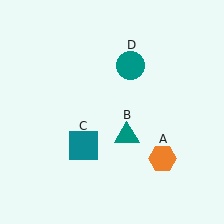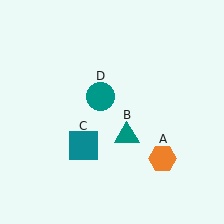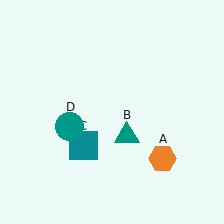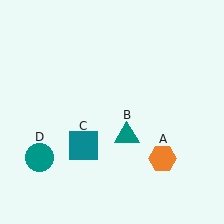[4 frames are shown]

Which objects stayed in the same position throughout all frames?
Orange hexagon (object A) and teal triangle (object B) and teal square (object C) remained stationary.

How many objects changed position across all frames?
1 object changed position: teal circle (object D).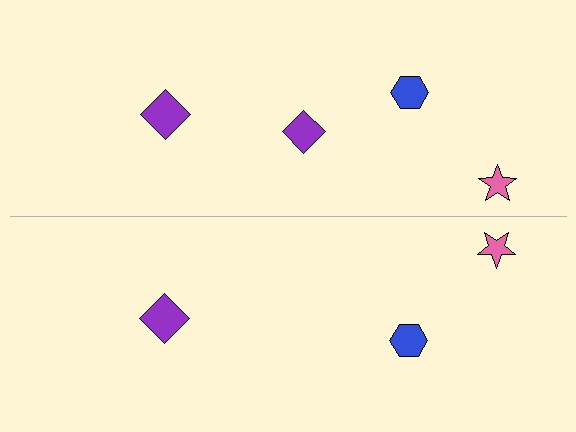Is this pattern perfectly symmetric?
No, the pattern is not perfectly symmetric. A purple diamond is missing from the bottom side.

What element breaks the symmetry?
A purple diamond is missing from the bottom side.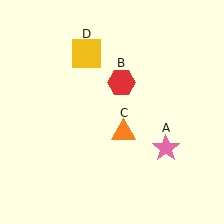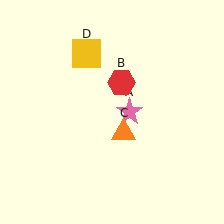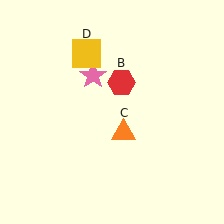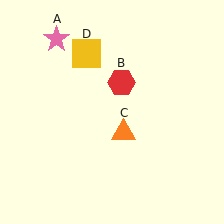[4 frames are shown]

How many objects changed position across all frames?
1 object changed position: pink star (object A).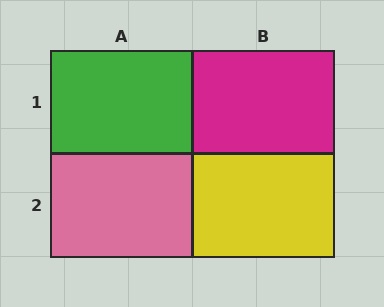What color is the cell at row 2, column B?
Yellow.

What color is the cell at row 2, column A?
Pink.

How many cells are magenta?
1 cell is magenta.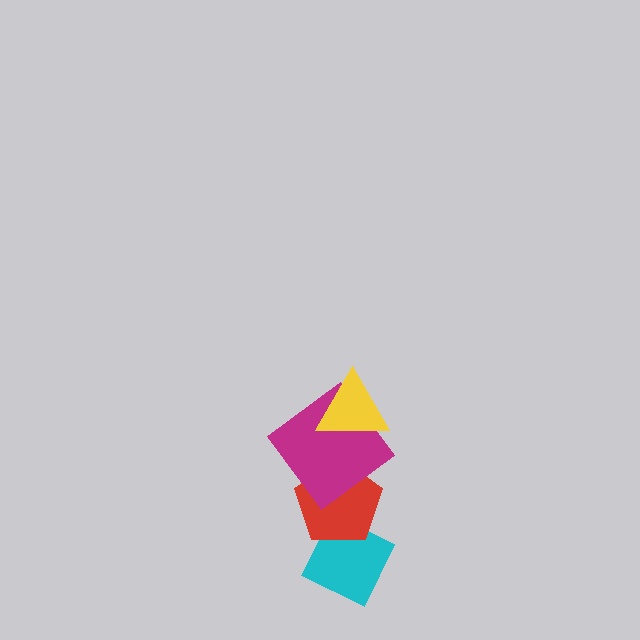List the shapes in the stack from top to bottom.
From top to bottom: the yellow triangle, the magenta diamond, the red pentagon, the cyan diamond.